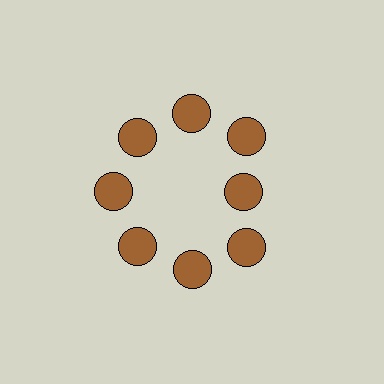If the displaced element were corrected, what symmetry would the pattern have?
It would have 8-fold rotational symmetry — the pattern would map onto itself every 45 degrees.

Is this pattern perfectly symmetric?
No. The 8 brown circles are arranged in a ring, but one element near the 3 o'clock position is pulled inward toward the center, breaking the 8-fold rotational symmetry.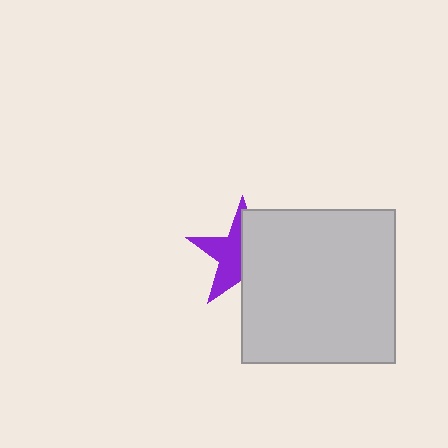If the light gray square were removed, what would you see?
You would see the complete purple star.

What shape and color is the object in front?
The object in front is a light gray square.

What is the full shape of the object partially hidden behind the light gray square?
The partially hidden object is a purple star.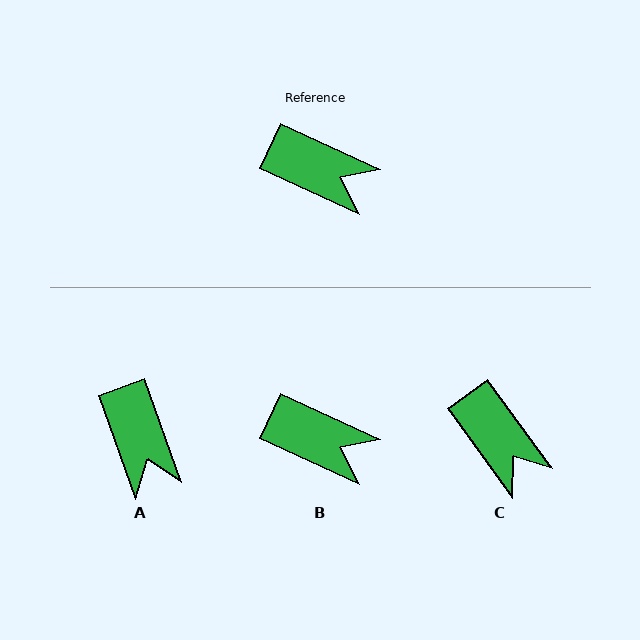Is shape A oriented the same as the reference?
No, it is off by about 46 degrees.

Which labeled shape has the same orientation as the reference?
B.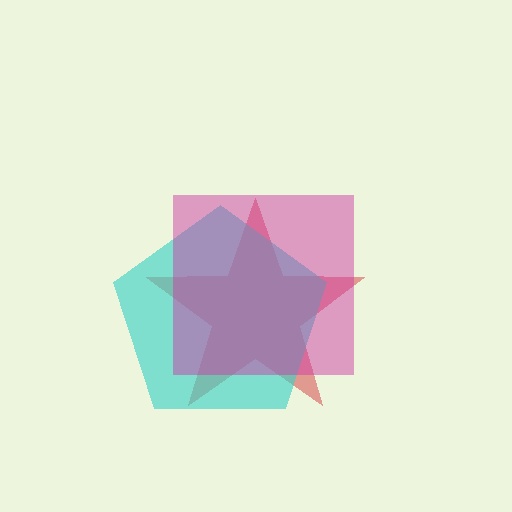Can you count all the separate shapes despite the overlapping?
Yes, there are 3 separate shapes.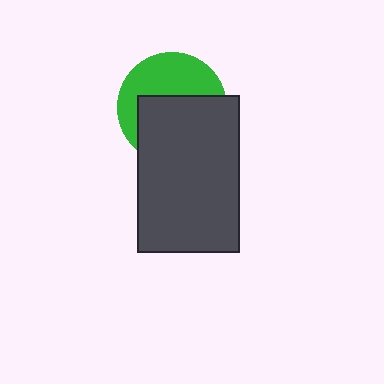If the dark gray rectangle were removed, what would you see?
You would see the complete green circle.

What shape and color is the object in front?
The object in front is a dark gray rectangle.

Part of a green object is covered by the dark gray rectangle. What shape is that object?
It is a circle.